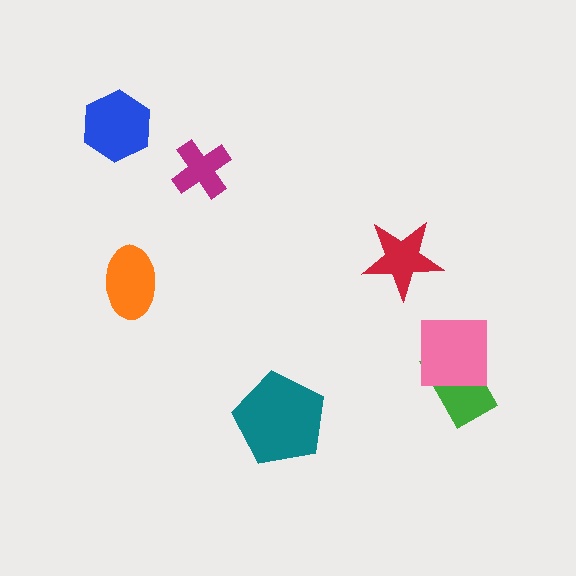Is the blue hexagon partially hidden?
No, no other shape covers it.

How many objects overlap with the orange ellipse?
0 objects overlap with the orange ellipse.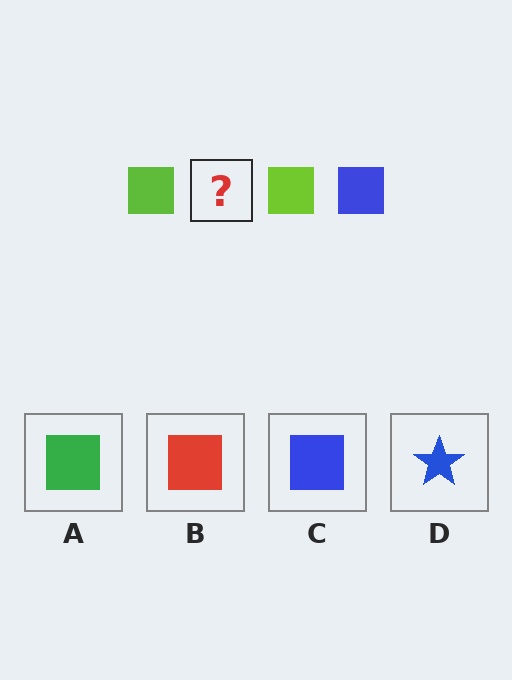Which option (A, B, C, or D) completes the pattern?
C.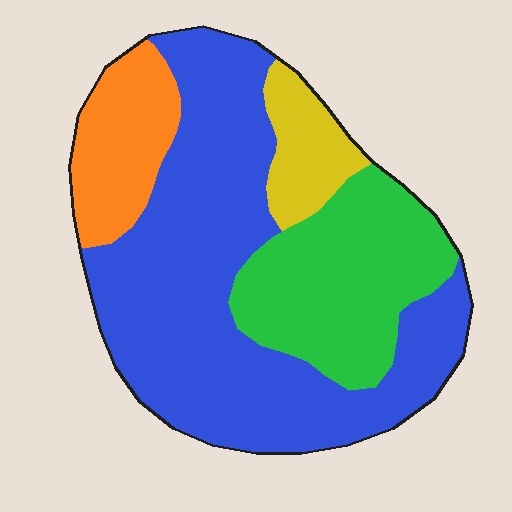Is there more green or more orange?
Green.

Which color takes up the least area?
Yellow, at roughly 10%.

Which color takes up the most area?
Blue, at roughly 55%.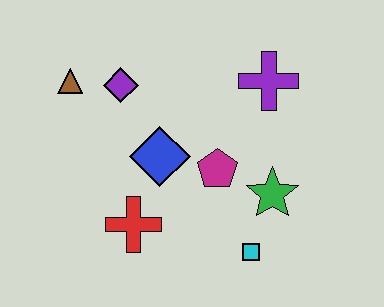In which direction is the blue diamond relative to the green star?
The blue diamond is to the left of the green star.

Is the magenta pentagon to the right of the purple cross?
No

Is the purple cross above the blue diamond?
Yes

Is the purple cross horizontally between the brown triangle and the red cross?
No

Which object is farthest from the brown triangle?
The cyan square is farthest from the brown triangle.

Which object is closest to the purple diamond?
The brown triangle is closest to the purple diamond.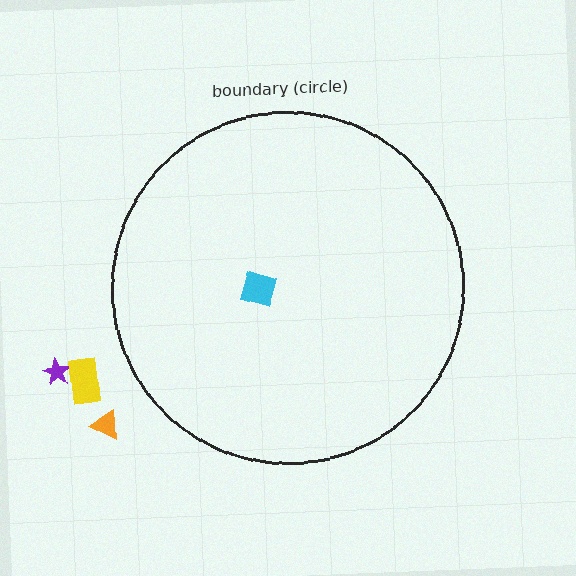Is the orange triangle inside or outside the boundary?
Outside.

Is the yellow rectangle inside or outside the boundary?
Outside.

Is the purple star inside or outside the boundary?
Outside.